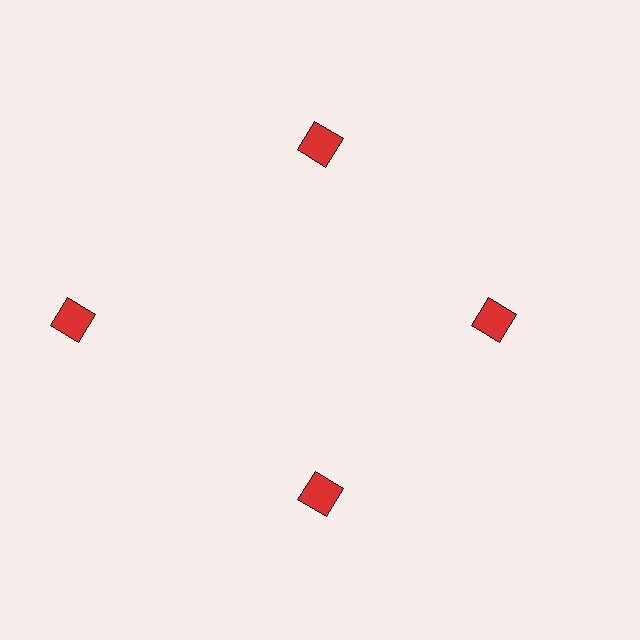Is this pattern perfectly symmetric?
No. The 4 red diamonds are arranged in a ring, but one element near the 9 o'clock position is pushed outward from the center, breaking the 4-fold rotational symmetry.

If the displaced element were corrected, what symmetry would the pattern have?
It would have 4-fold rotational symmetry — the pattern would map onto itself every 90 degrees.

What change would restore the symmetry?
The symmetry would be restored by moving it inward, back onto the ring so that all 4 diamonds sit at equal angles and equal distance from the center.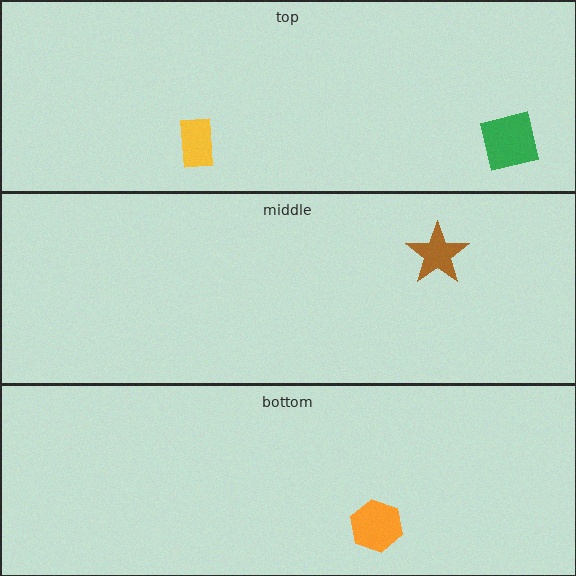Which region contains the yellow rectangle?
The top region.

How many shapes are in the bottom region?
1.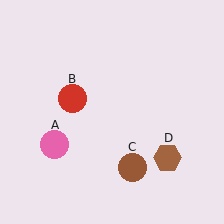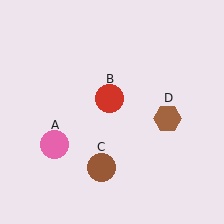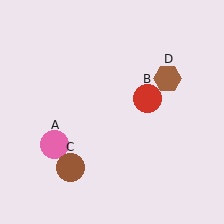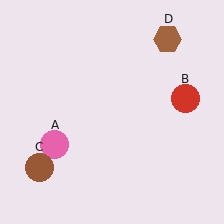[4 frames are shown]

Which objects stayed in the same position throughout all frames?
Pink circle (object A) remained stationary.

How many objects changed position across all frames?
3 objects changed position: red circle (object B), brown circle (object C), brown hexagon (object D).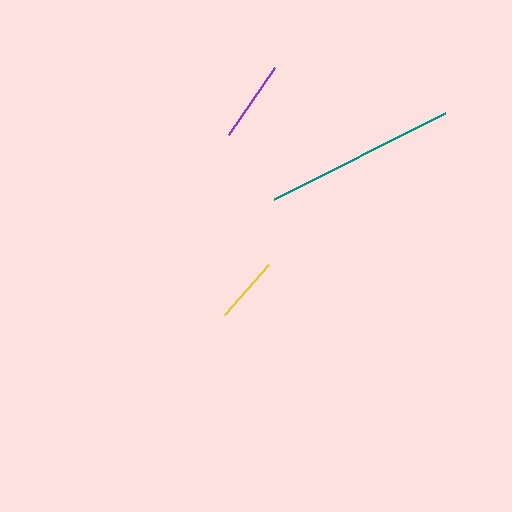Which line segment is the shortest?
The yellow line is the shortest at approximately 67 pixels.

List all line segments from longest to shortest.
From longest to shortest: teal, purple, yellow.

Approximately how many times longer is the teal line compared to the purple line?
The teal line is approximately 2.3 times the length of the purple line.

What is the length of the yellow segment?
The yellow segment is approximately 67 pixels long.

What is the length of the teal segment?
The teal segment is approximately 192 pixels long.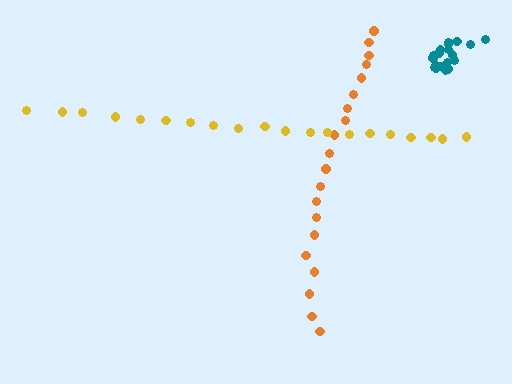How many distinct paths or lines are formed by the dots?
There are 3 distinct paths.